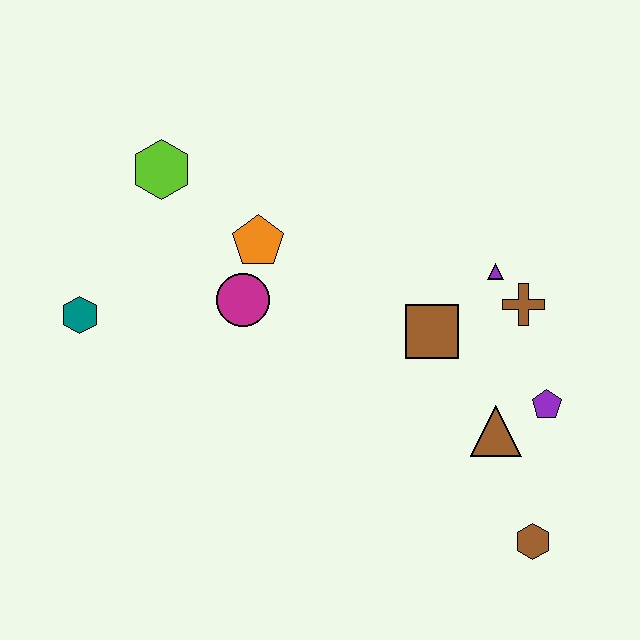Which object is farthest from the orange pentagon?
The brown hexagon is farthest from the orange pentagon.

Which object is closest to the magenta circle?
The orange pentagon is closest to the magenta circle.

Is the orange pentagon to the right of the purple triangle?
No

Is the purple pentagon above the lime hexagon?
No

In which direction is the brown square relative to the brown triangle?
The brown square is above the brown triangle.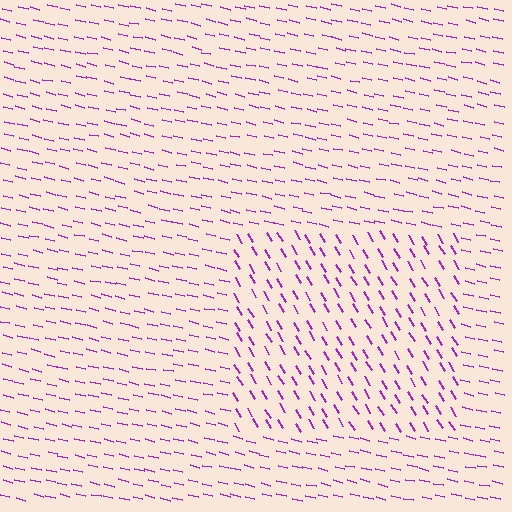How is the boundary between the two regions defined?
The boundary is defined purely by a change in line orientation (approximately 45 degrees difference). All lines are the same color and thickness.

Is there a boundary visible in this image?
Yes, there is a texture boundary formed by a change in line orientation.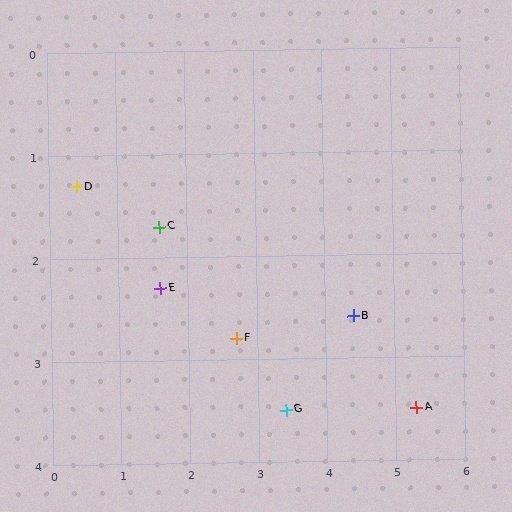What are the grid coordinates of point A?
Point A is at approximately (5.3, 3.5).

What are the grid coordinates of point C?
Point C is at approximately (1.6, 1.7).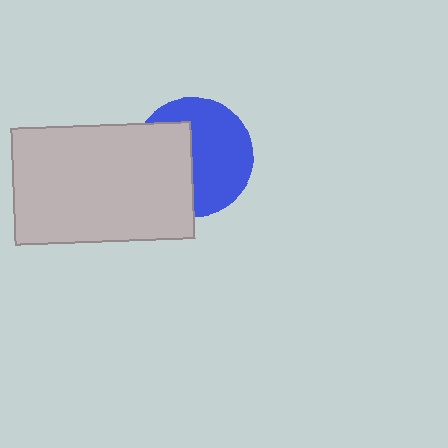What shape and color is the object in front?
The object in front is a light gray rectangle.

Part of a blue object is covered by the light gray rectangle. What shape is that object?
It is a circle.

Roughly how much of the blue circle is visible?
About half of it is visible (roughly 57%).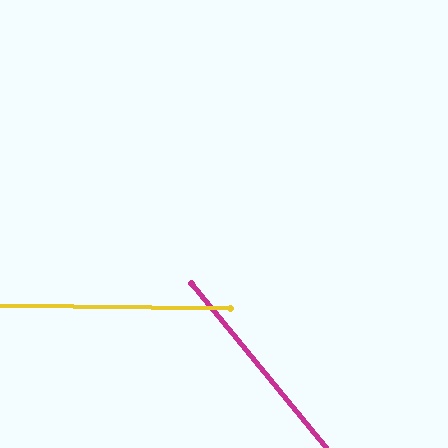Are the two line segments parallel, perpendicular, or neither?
Neither parallel nor perpendicular — they differ by about 50°.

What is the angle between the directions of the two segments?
Approximately 50 degrees.